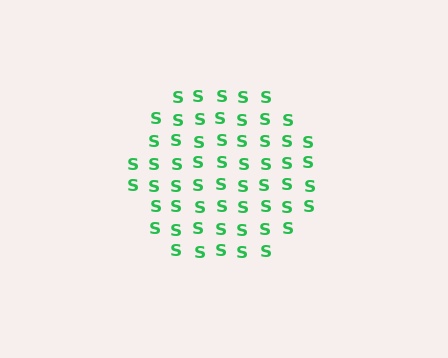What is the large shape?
The large shape is a circle.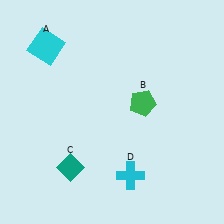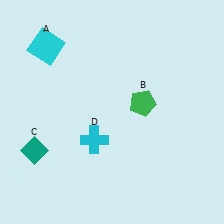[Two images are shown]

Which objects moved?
The objects that moved are: the teal diamond (C), the cyan cross (D).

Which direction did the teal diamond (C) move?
The teal diamond (C) moved left.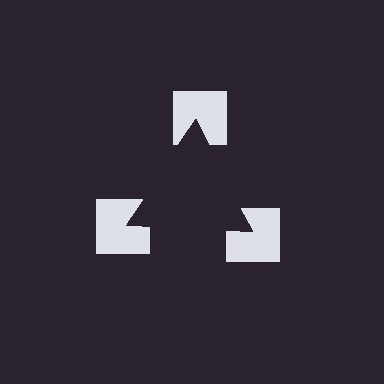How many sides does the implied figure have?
3 sides.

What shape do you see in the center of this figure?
An illusory triangle — its edges are inferred from the aligned wedge cuts in the notched squares, not physically drawn.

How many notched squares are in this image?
There are 3 — one at each vertex of the illusory triangle.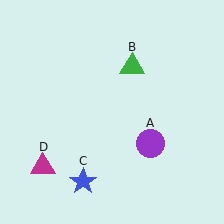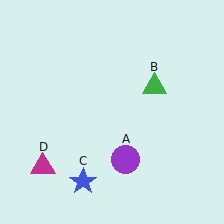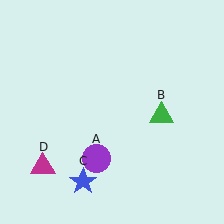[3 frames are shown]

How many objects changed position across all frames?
2 objects changed position: purple circle (object A), green triangle (object B).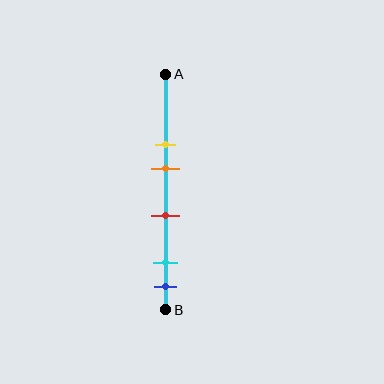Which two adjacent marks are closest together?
The cyan and blue marks are the closest adjacent pair.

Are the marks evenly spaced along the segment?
No, the marks are not evenly spaced.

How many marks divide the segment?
There are 5 marks dividing the segment.